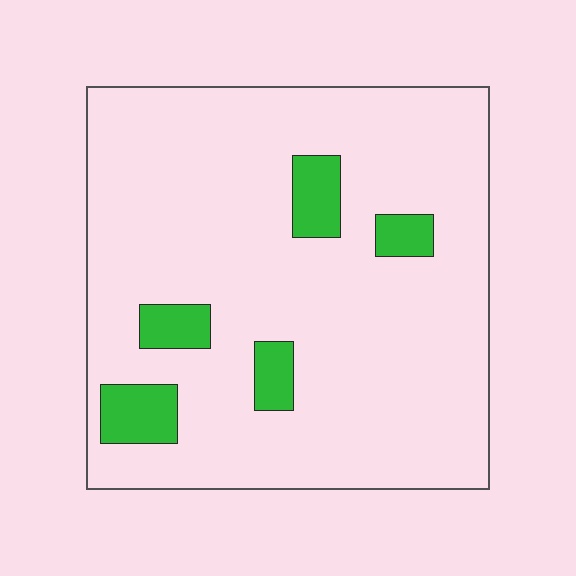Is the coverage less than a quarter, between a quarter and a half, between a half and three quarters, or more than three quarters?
Less than a quarter.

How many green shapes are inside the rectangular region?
5.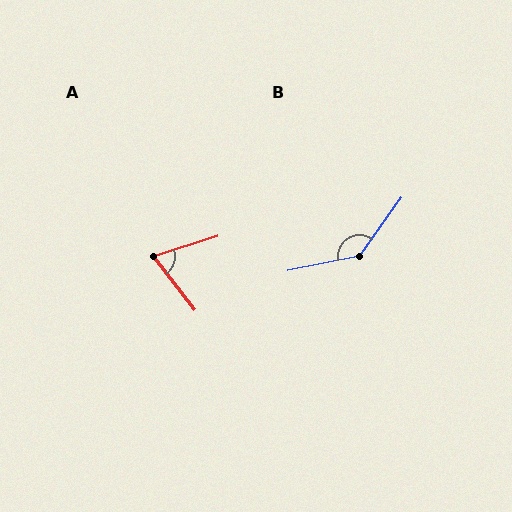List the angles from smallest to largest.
A (69°), B (137°).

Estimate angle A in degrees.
Approximately 69 degrees.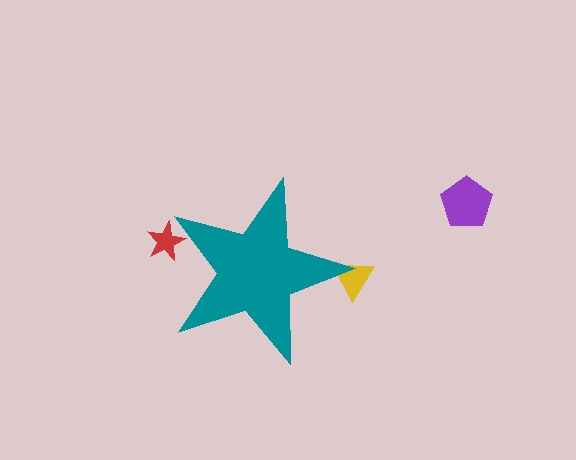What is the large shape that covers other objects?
A teal star.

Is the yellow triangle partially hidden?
Yes, the yellow triangle is partially hidden behind the teal star.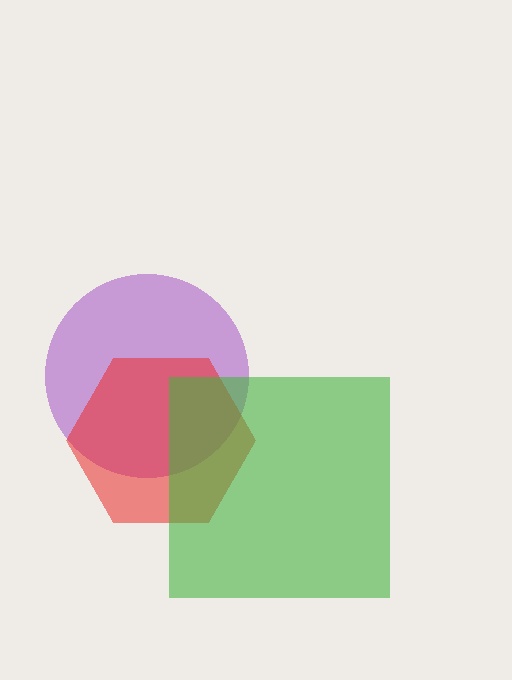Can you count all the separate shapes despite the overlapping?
Yes, there are 3 separate shapes.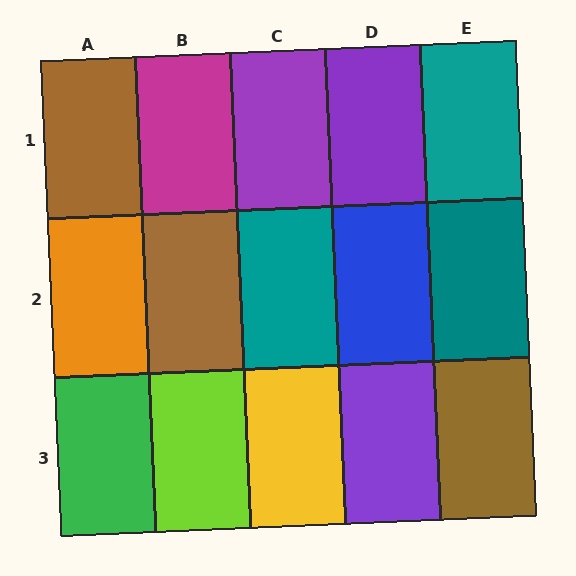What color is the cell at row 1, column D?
Purple.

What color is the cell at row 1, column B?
Magenta.